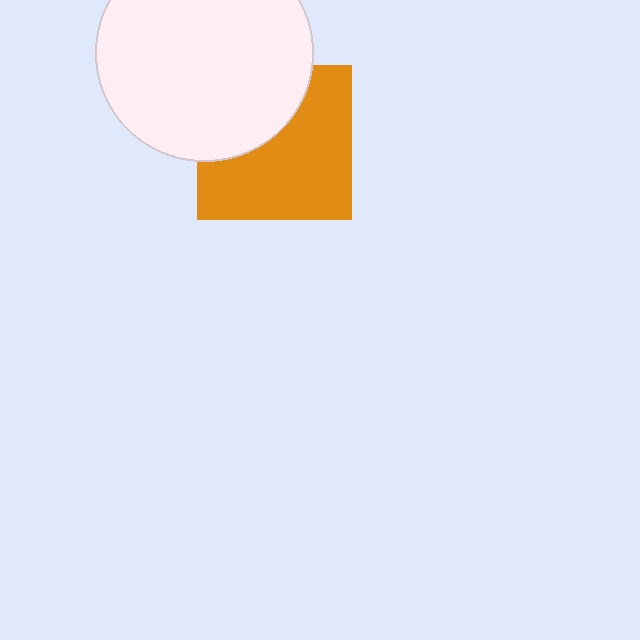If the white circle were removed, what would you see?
You would see the complete orange square.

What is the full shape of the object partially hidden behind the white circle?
The partially hidden object is an orange square.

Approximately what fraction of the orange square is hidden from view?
Roughly 37% of the orange square is hidden behind the white circle.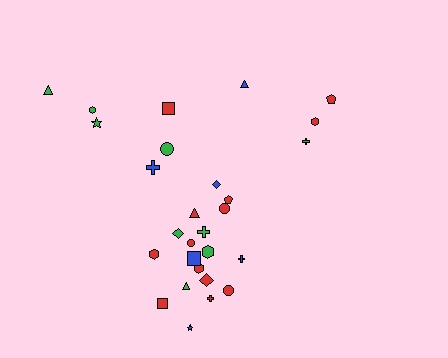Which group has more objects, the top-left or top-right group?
The top-left group.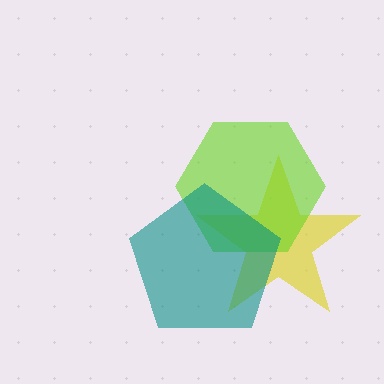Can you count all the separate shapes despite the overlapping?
Yes, there are 3 separate shapes.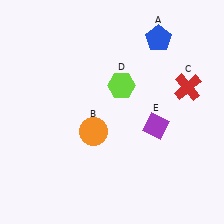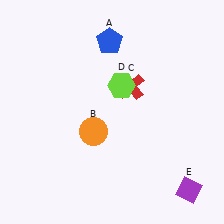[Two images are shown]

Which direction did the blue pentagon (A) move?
The blue pentagon (A) moved left.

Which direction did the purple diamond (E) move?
The purple diamond (E) moved down.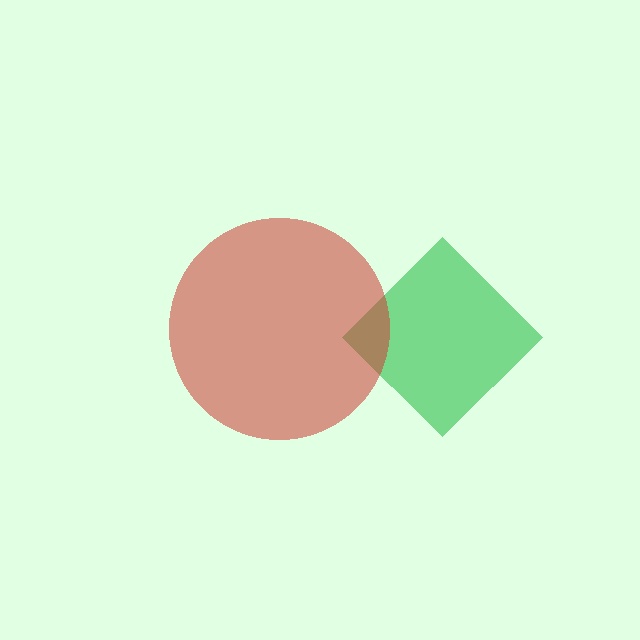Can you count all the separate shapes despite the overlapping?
Yes, there are 2 separate shapes.